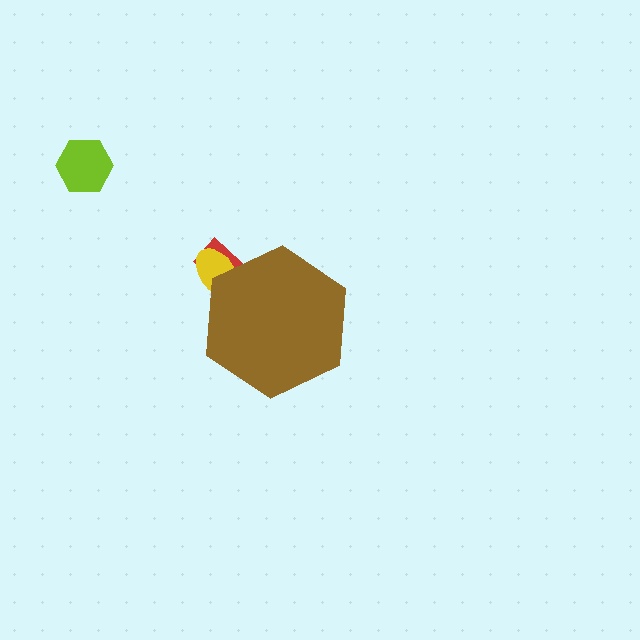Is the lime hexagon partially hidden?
No, the lime hexagon is fully visible.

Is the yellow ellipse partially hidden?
Yes, the yellow ellipse is partially hidden behind the brown hexagon.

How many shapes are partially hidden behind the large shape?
2 shapes are partially hidden.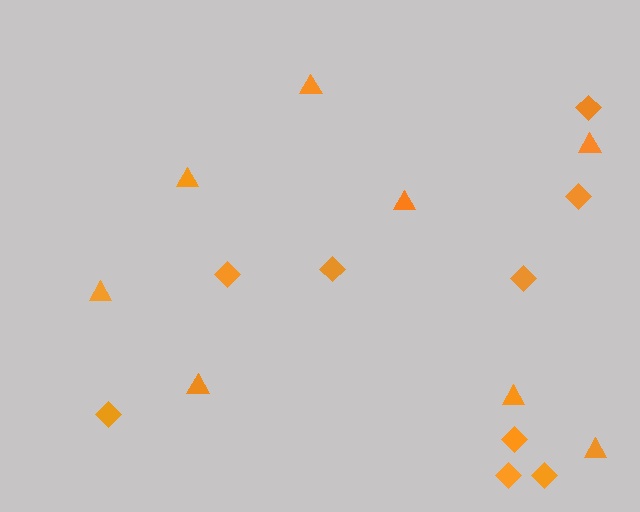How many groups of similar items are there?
There are 2 groups: one group of diamonds (9) and one group of triangles (8).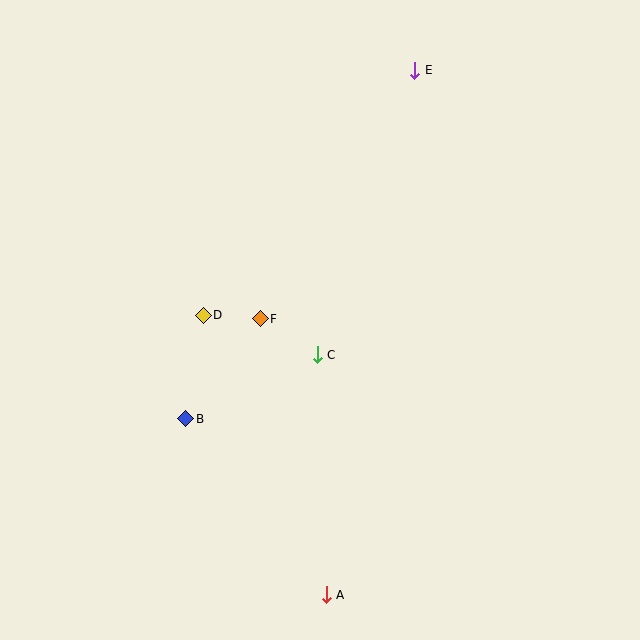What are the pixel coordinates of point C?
Point C is at (317, 355).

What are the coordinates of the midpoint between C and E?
The midpoint between C and E is at (366, 213).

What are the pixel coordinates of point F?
Point F is at (260, 319).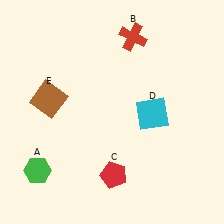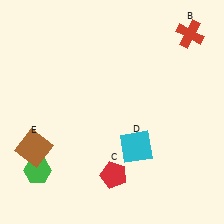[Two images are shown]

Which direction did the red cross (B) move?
The red cross (B) moved right.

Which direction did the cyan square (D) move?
The cyan square (D) moved down.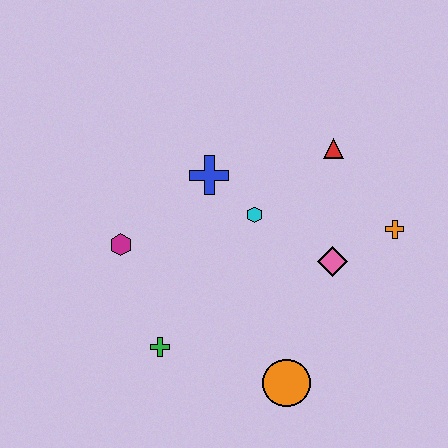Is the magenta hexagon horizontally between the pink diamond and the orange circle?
No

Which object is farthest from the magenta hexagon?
The orange cross is farthest from the magenta hexagon.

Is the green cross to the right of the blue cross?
No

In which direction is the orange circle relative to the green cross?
The orange circle is to the right of the green cross.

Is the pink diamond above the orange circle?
Yes